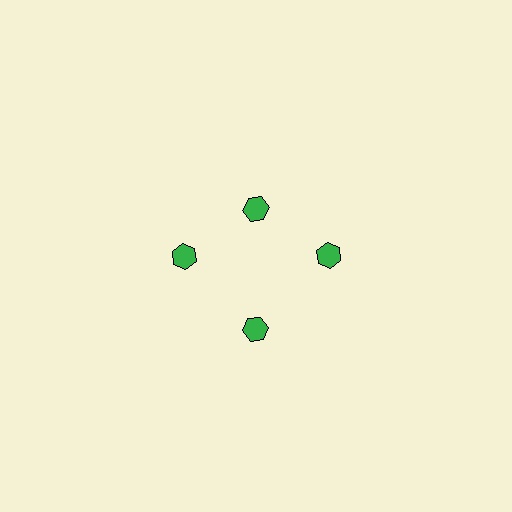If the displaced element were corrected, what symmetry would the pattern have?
It would have 4-fold rotational symmetry — the pattern would map onto itself every 90 degrees.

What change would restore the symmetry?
The symmetry would be restored by moving it outward, back onto the ring so that all 4 hexagons sit at equal angles and equal distance from the center.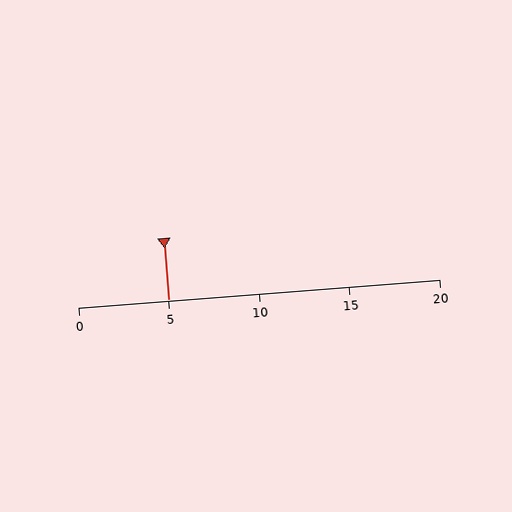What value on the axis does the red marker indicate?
The marker indicates approximately 5.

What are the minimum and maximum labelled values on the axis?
The axis runs from 0 to 20.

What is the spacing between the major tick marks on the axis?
The major ticks are spaced 5 apart.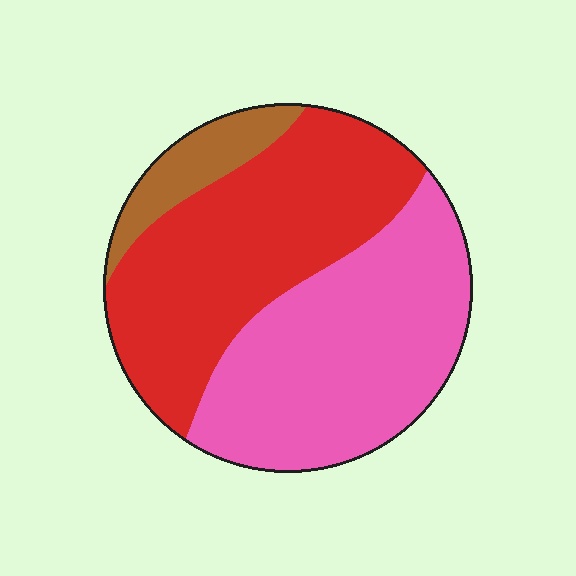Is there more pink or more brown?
Pink.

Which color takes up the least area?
Brown, at roughly 10%.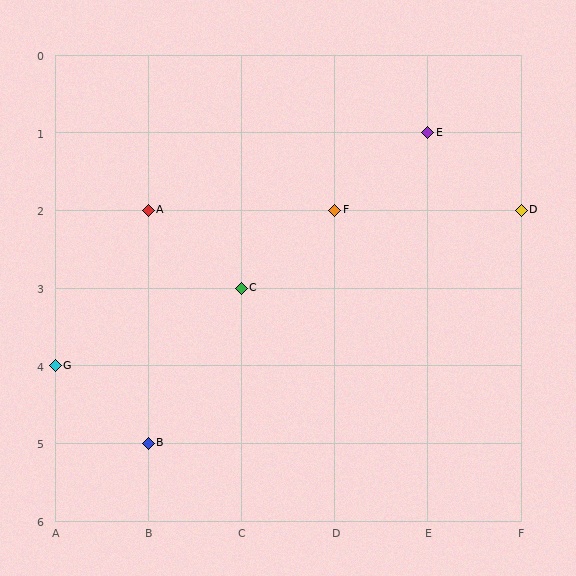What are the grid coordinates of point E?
Point E is at grid coordinates (E, 1).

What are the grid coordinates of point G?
Point G is at grid coordinates (A, 4).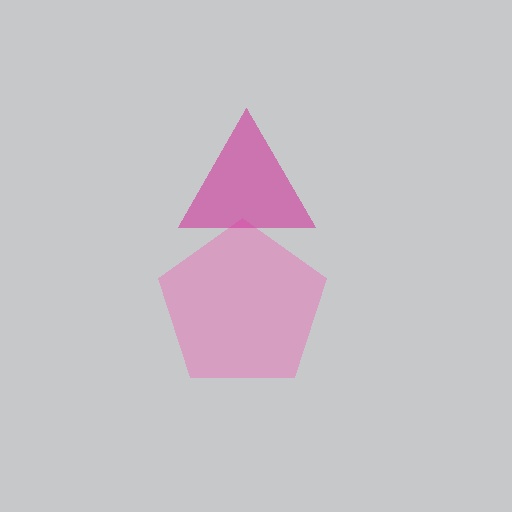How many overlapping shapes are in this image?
There are 2 overlapping shapes in the image.